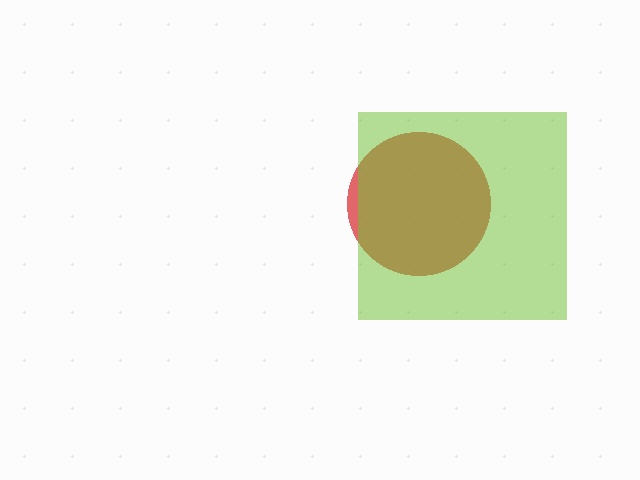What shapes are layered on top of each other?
The layered shapes are: a red circle, a lime square.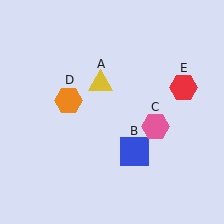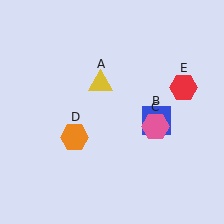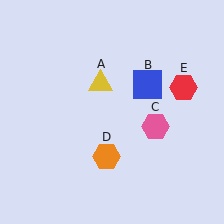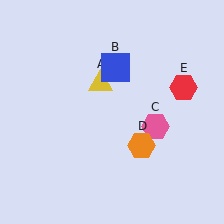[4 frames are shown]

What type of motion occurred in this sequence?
The blue square (object B), orange hexagon (object D) rotated counterclockwise around the center of the scene.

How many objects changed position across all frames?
2 objects changed position: blue square (object B), orange hexagon (object D).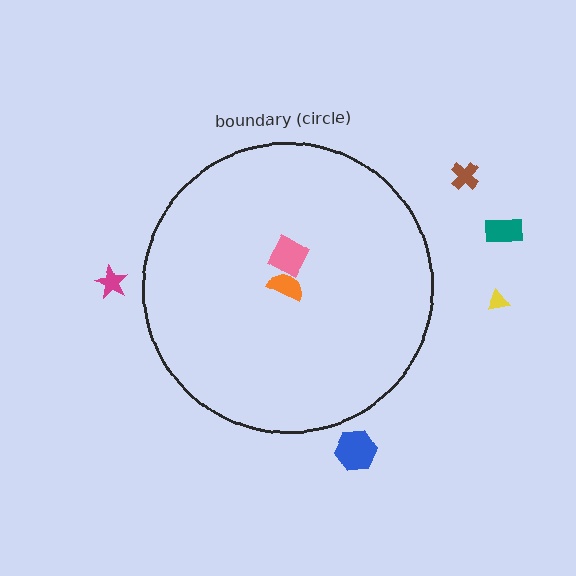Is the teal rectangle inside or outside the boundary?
Outside.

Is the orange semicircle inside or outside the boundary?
Inside.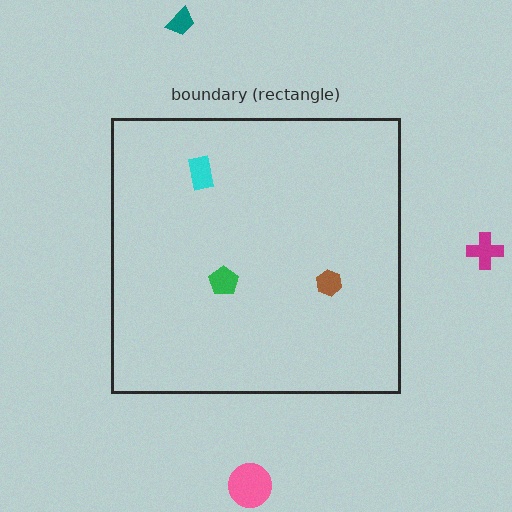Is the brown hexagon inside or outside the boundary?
Inside.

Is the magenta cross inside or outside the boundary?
Outside.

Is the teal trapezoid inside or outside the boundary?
Outside.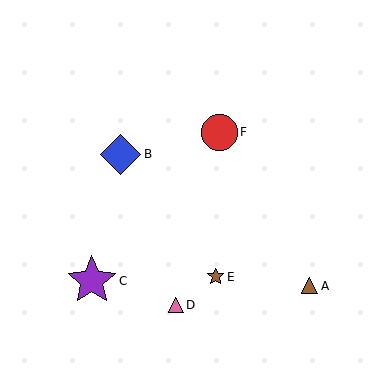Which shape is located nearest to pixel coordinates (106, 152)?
The blue diamond (labeled B) at (121, 154) is nearest to that location.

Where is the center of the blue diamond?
The center of the blue diamond is at (121, 154).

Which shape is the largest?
The purple star (labeled C) is the largest.